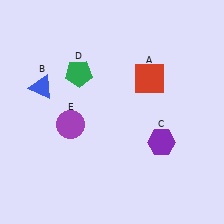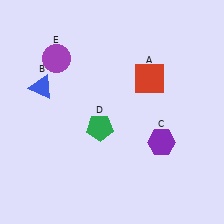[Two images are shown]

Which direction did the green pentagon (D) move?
The green pentagon (D) moved down.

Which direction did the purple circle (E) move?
The purple circle (E) moved up.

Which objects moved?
The objects that moved are: the green pentagon (D), the purple circle (E).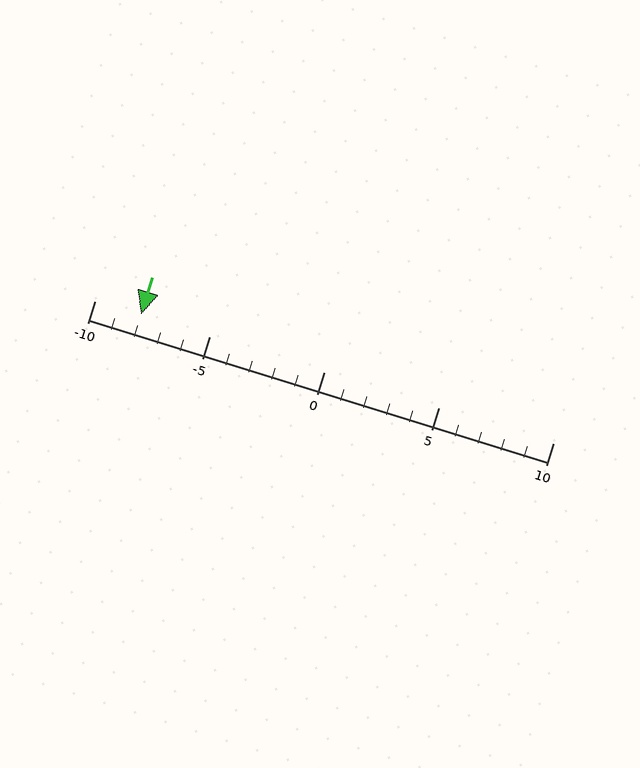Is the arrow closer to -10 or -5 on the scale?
The arrow is closer to -10.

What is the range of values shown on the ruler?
The ruler shows values from -10 to 10.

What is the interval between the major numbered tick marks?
The major tick marks are spaced 5 units apart.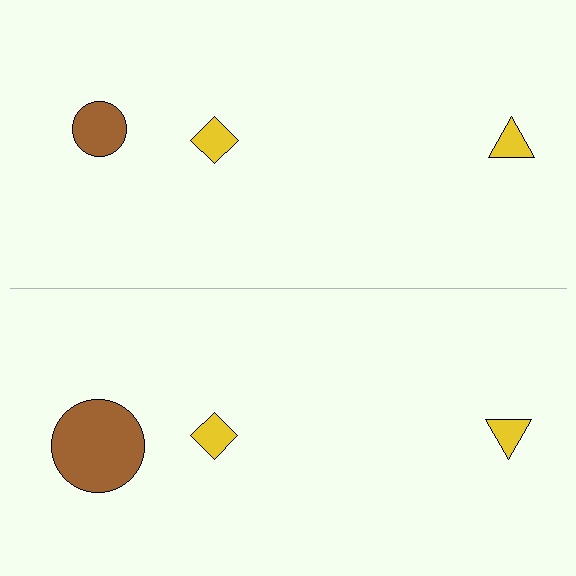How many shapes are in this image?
There are 6 shapes in this image.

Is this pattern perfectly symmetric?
No, the pattern is not perfectly symmetric. The brown circle on the bottom side has a different size than its mirror counterpart.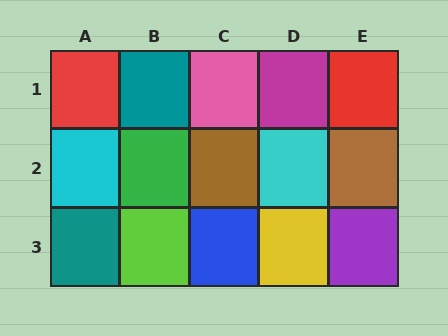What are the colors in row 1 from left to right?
Red, teal, pink, magenta, red.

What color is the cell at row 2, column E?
Brown.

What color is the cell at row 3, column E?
Purple.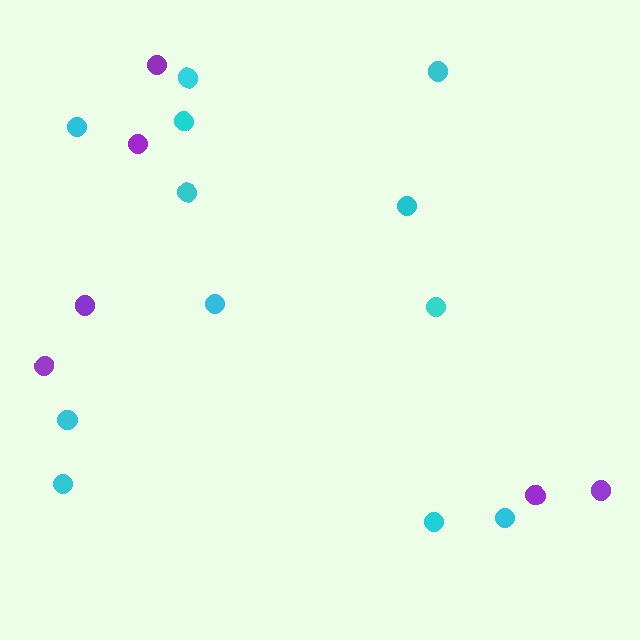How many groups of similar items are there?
There are 2 groups: one group of purple circles (6) and one group of cyan circles (12).